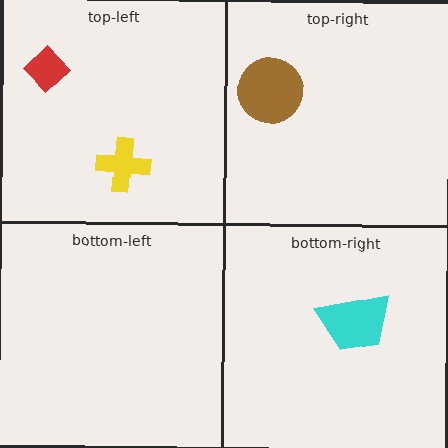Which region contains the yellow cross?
The top-left region.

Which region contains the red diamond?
The top-left region.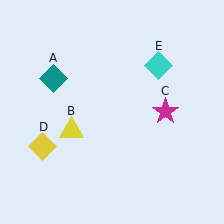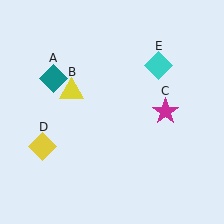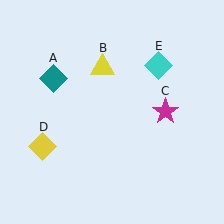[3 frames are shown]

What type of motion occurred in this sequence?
The yellow triangle (object B) rotated clockwise around the center of the scene.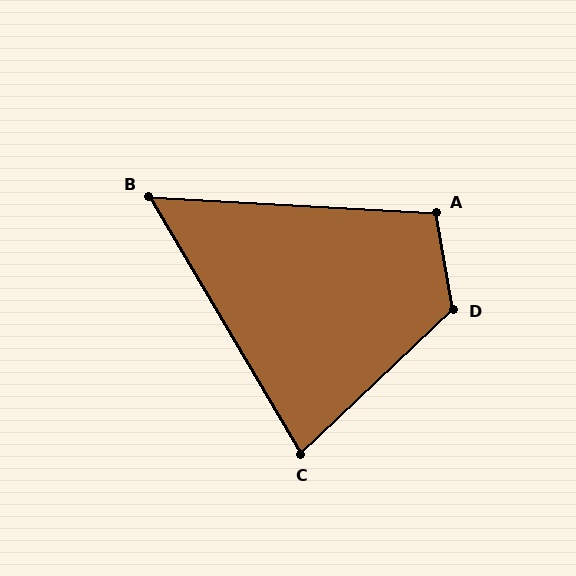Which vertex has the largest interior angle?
D, at approximately 124 degrees.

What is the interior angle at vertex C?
Approximately 77 degrees (acute).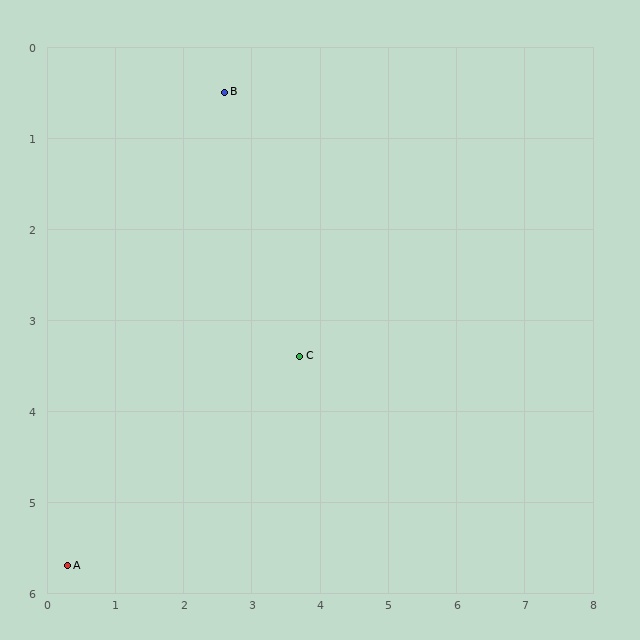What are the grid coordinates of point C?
Point C is at approximately (3.7, 3.4).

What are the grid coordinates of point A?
Point A is at approximately (0.3, 5.7).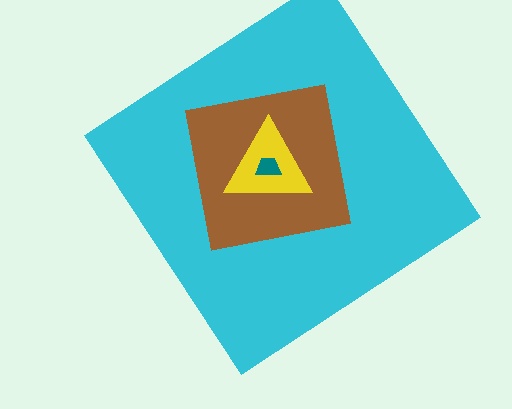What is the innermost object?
The teal trapezoid.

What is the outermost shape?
The cyan diamond.